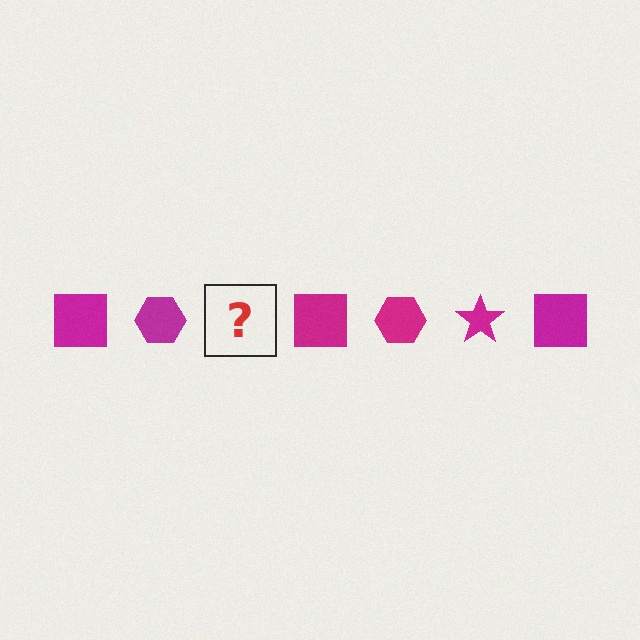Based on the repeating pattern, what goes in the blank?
The blank should be a magenta star.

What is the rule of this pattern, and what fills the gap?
The rule is that the pattern cycles through square, hexagon, star shapes in magenta. The gap should be filled with a magenta star.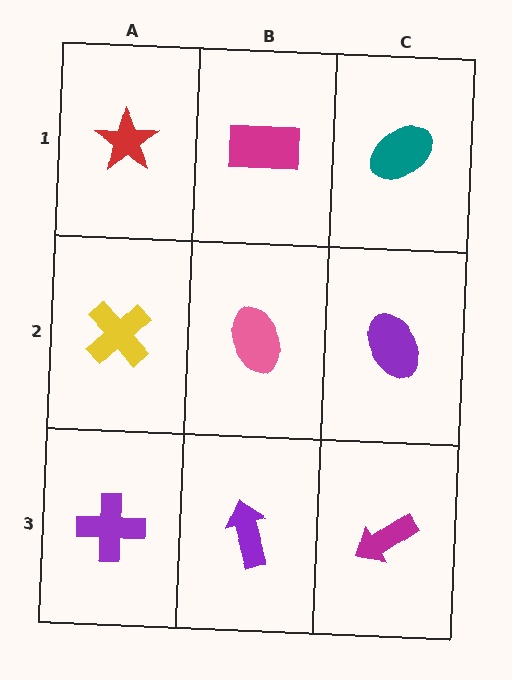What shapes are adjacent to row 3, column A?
A yellow cross (row 2, column A), a purple arrow (row 3, column B).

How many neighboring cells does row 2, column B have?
4.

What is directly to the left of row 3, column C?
A purple arrow.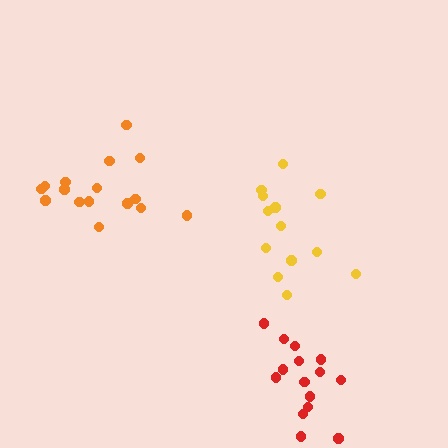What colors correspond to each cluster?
The clusters are colored: orange, yellow, red.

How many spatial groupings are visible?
There are 3 spatial groupings.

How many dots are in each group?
Group 1: 16 dots, Group 2: 13 dots, Group 3: 15 dots (44 total).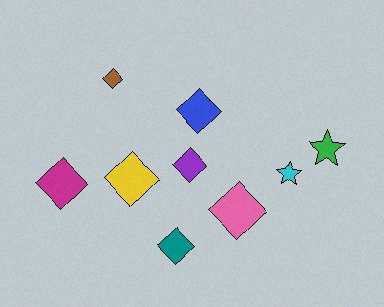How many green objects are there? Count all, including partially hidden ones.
There is 1 green object.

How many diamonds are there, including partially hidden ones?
There are 7 diamonds.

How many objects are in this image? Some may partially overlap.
There are 9 objects.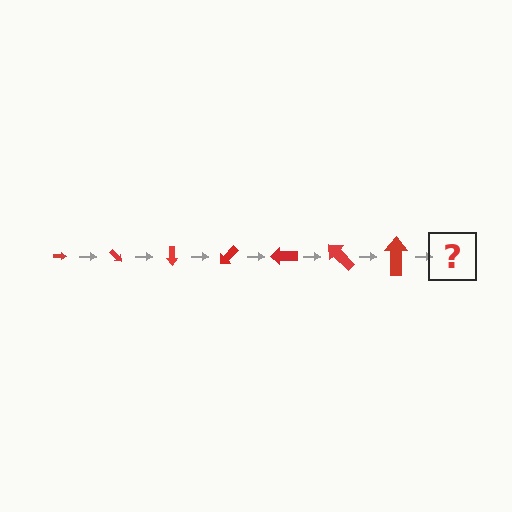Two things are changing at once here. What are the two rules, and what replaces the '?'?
The two rules are that the arrow grows larger each step and it rotates 45 degrees each step. The '?' should be an arrow, larger than the previous one and rotated 315 degrees from the start.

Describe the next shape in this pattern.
It should be an arrow, larger than the previous one and rotated 315 degrees from the start.